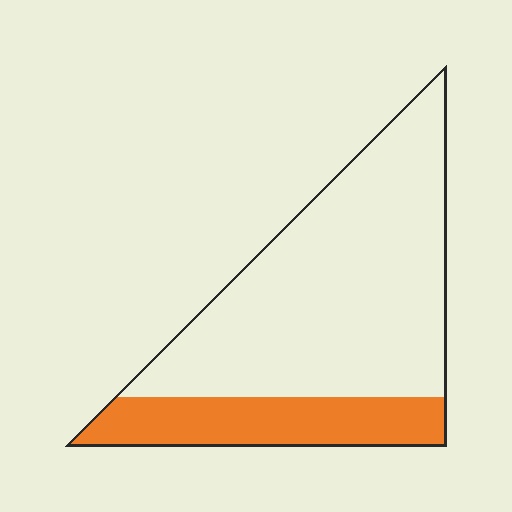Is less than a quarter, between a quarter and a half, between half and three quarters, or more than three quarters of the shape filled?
Less than a quarter.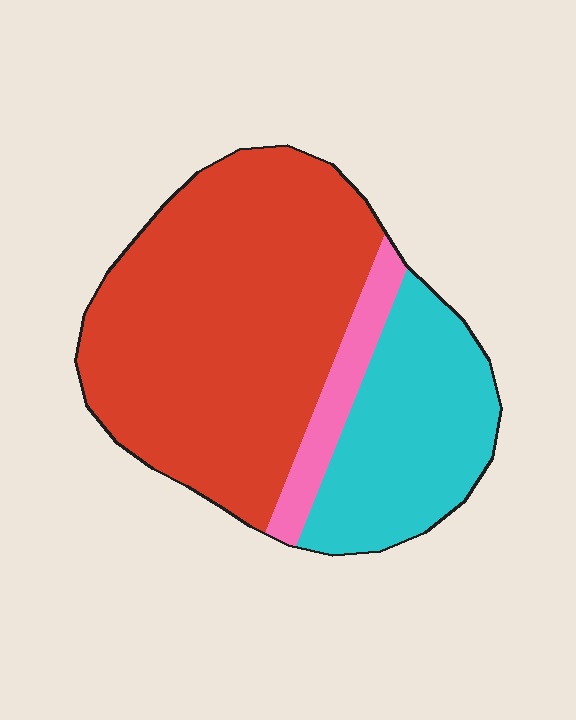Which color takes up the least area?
Pink, at roughly 10%.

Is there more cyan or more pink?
Cyan.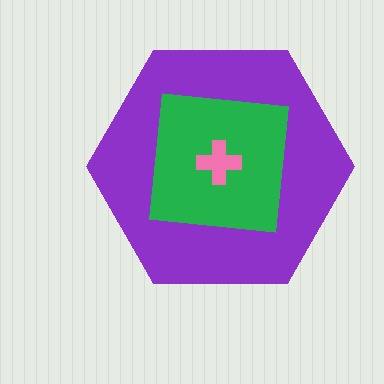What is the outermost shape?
The purple hexagon.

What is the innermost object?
The pink cross.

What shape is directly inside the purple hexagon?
The green square.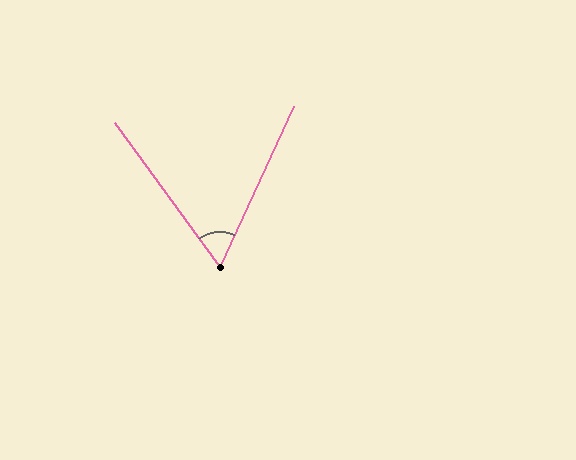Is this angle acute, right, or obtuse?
It is acute.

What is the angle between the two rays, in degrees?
Approximately 61 degrees.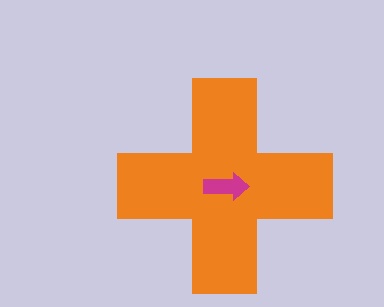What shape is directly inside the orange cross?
The magenta arrow.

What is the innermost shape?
The magenta arrow.